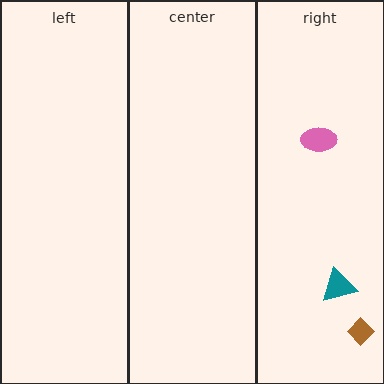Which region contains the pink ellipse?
The right region.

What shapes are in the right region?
The teal triangle, the brown diamond, the pink ellipse.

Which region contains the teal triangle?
The right region.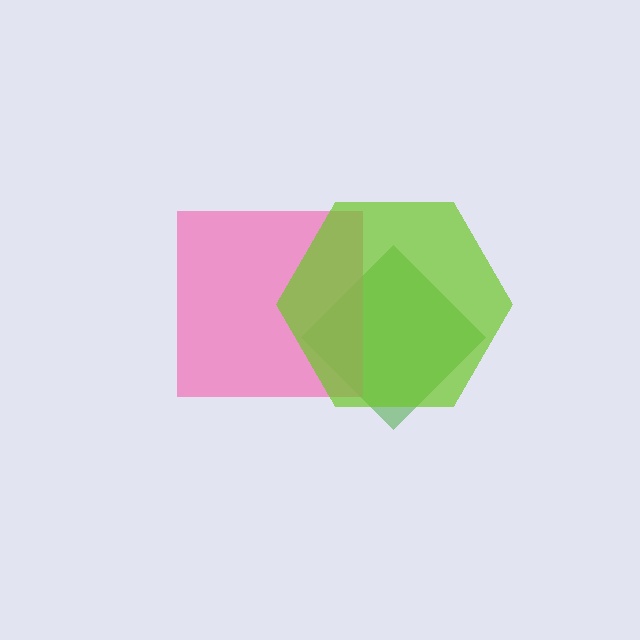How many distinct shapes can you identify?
There are 3 distinct shapes: a green diamond, a pink square, a lime hexagon.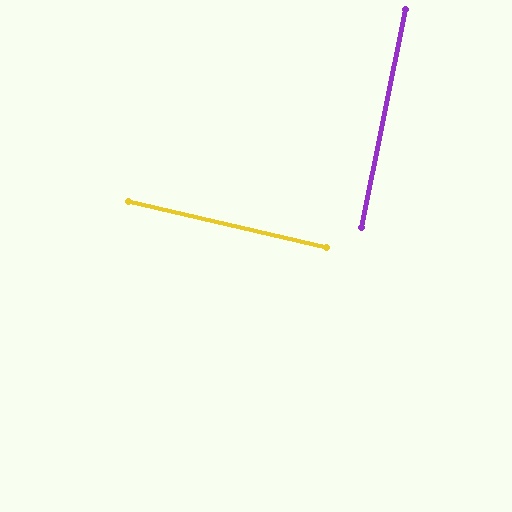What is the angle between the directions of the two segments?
Approximately 88 degrees.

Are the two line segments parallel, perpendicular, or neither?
Perpendicular — they meet at approximately 88°.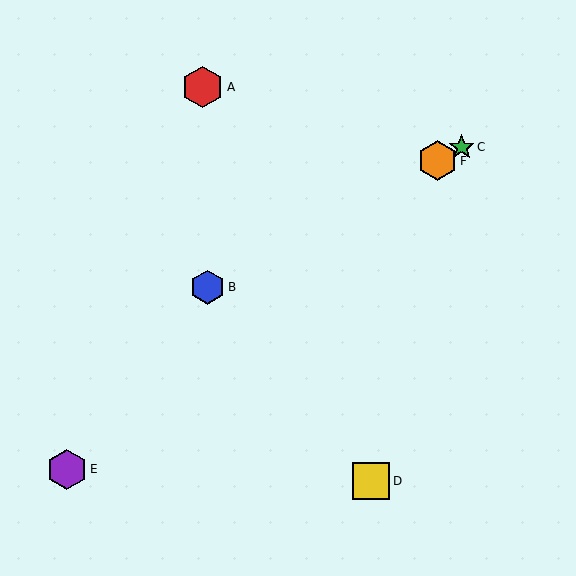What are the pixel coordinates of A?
Object A is at (203, 87).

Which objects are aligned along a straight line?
Objects B, C, F are aligned along a straight line.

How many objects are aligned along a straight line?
3 objects (B, C, F) are aligned along a straight line.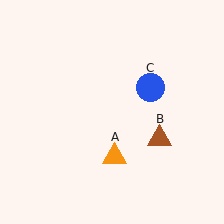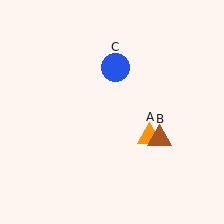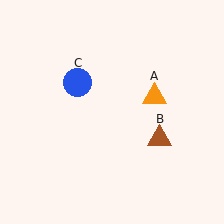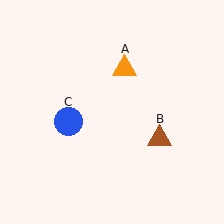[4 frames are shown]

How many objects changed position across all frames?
2 objects changed position: orange triangle (object A), blue circle (object C).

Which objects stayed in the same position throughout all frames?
Brown triangle (object B) remained stationary.